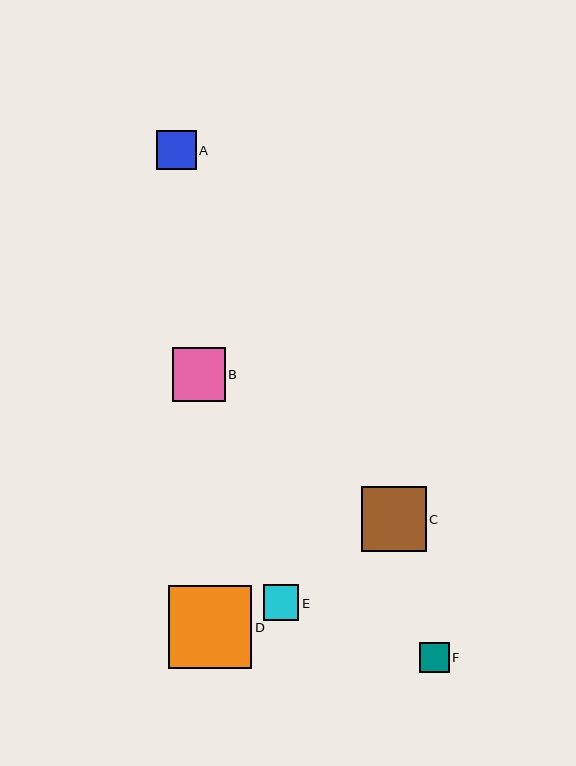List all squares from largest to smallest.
From largest to smallest: D, C, B, A, E, F.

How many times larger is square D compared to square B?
Square D is approximately 1.6 times the size of square B.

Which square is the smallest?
Square F is the smallest with a size of approximately 30 pixels.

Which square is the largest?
Square D is the largest with a size of approximately 84 pixels.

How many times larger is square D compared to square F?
Square D is approximately 2.8 times the size of square F.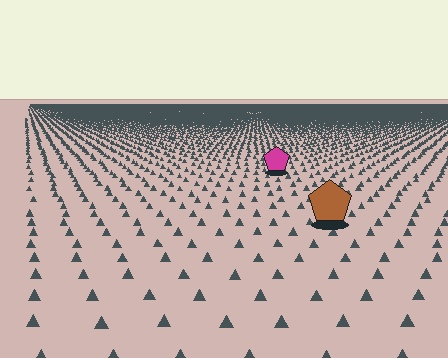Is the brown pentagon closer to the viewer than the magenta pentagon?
Yes. The brown pentagon is closer — you can tell from the texture gradient: the ground texture is coarser near it.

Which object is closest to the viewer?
The brown pentagon is closest. The texture marks near it are larger and more spread out.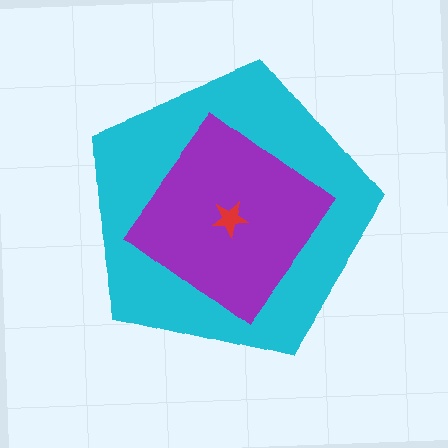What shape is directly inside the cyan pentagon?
The purple diamond.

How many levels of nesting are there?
3.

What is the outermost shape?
The cyan pentagon.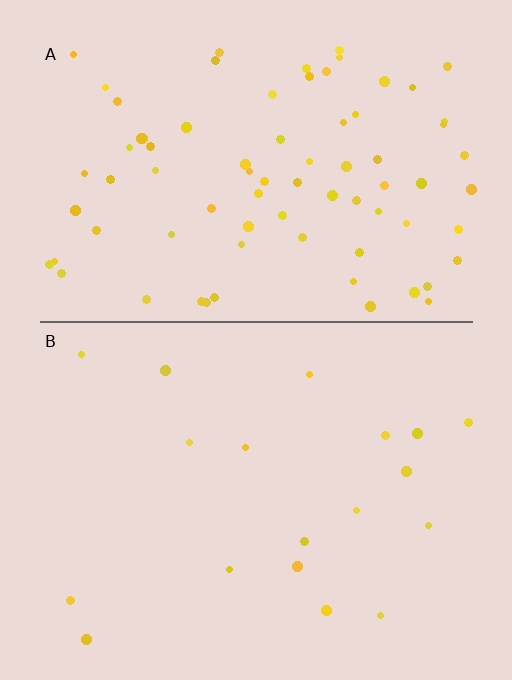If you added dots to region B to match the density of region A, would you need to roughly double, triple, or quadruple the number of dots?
Approximately quadruple.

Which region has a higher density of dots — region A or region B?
A (the top).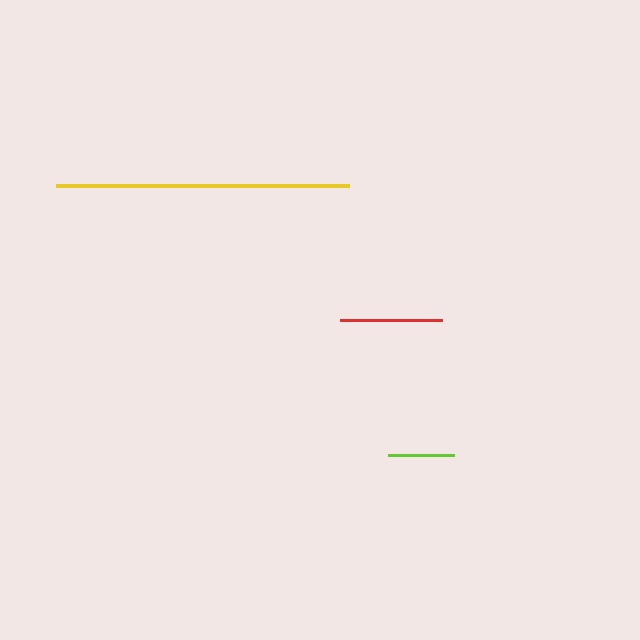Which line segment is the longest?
The yellow line is the longest at approximately 293 pixels.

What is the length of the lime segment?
The lime segment is approximately 66 pixels long.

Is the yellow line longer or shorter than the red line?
The yellow line is longer than the red line.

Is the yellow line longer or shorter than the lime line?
The yellow line is longer than the lime line.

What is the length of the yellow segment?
The yellow segment is approximately 293 pixels long.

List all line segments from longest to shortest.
From longest to shortest: yellow, red, lime.